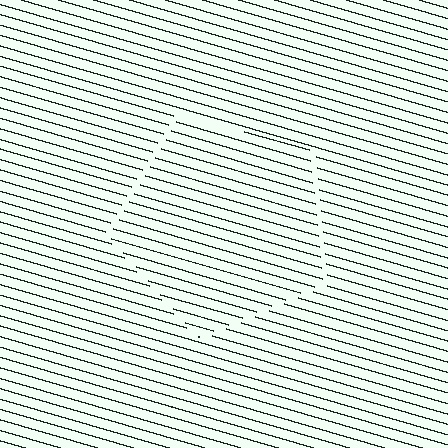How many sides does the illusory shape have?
5 sides — the line-ends trace a pentagon.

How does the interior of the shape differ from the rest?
The interior of the shape contains the same grating, shifted by half a period — the contour is defined by the phase discontinuity where line-ends from the inner and outer gratings abut.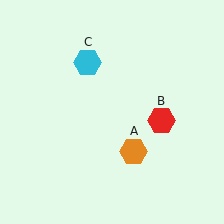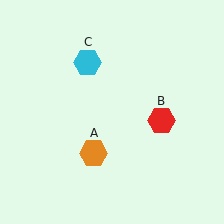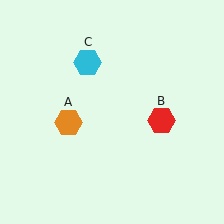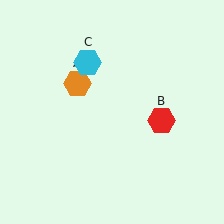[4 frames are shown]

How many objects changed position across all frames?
1 object changed position: orange hexagon (object A).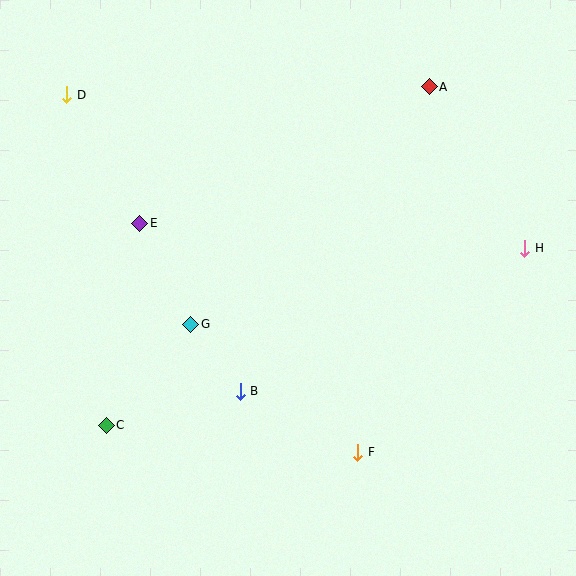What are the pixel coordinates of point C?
Point C is at (106, 425).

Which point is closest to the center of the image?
Point G at (191, 324) is closest to the center.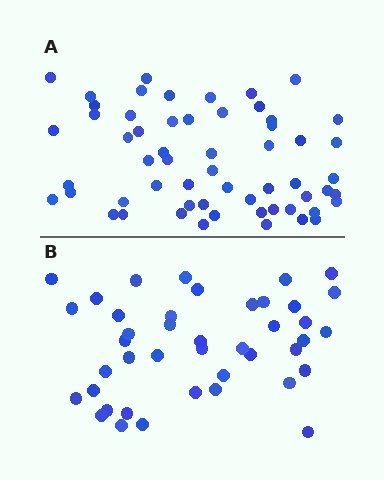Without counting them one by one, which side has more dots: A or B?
Region A (the top region) has more dots.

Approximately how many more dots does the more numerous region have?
Region A has approximately 15 more dots than region B.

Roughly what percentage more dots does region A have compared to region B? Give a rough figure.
About 40% more.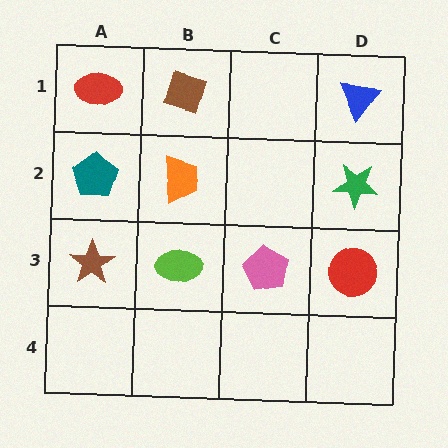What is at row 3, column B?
A lime ellipse.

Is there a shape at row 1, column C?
No, that cell is empty.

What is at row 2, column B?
An orange trapezoid.